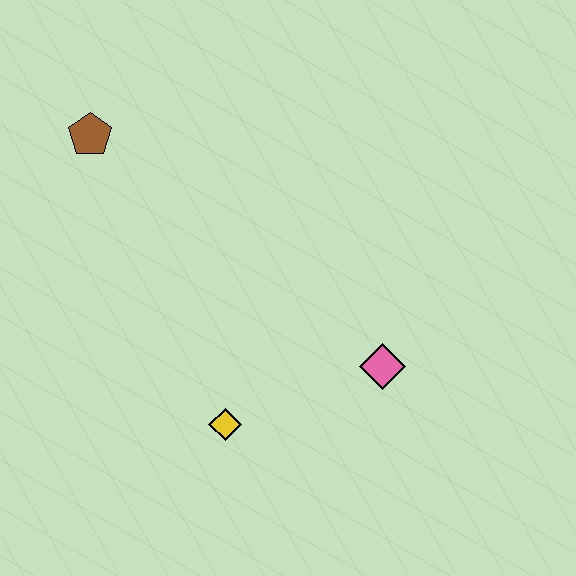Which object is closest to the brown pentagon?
The yellow diamond is closest to the brown pentagon.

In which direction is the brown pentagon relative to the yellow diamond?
The brown pentagon is above the yellow diamond.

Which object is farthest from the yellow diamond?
The brown pentagon is farthest from the yellow diamond.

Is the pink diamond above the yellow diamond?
Yes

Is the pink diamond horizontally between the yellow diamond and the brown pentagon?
No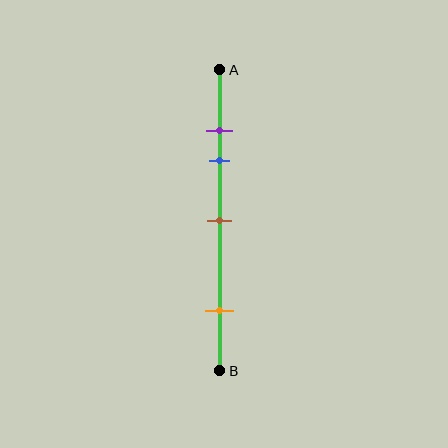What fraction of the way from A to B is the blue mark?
The blue mark is approximately 30% (0.3) of the way from A to B.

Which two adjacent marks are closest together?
The purple and blue marks are the closest adjacent pair.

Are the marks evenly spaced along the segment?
No, the marks are not evenly spaced.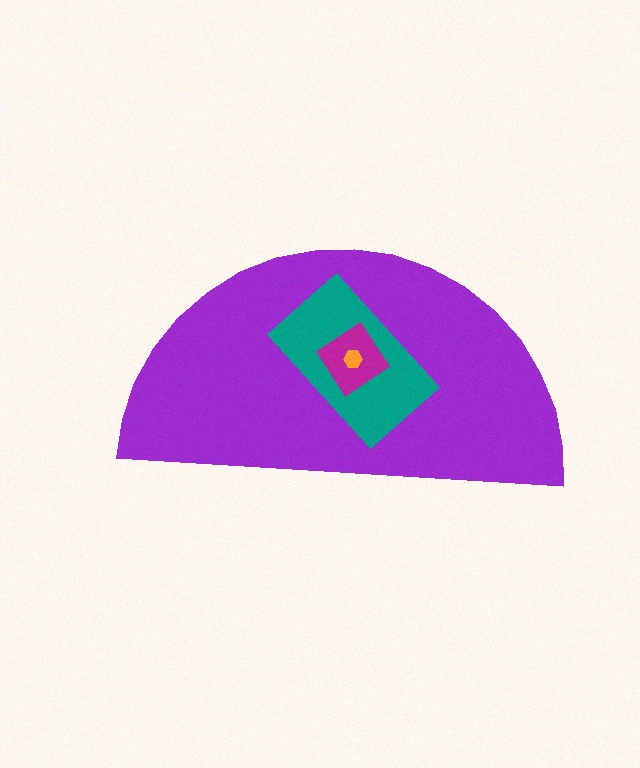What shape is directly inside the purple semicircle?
The teal rectangle.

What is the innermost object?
The orange hexagon.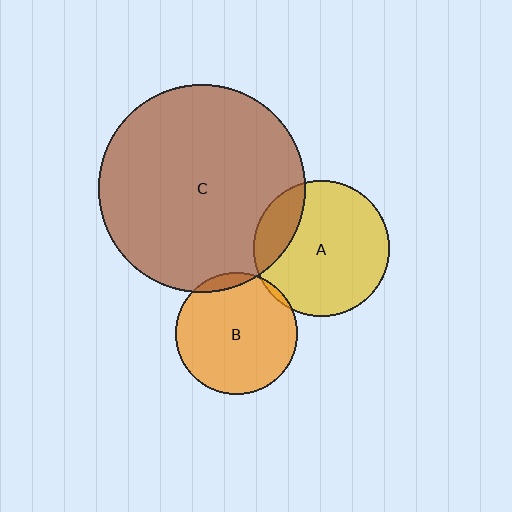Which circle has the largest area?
Circle C (brown).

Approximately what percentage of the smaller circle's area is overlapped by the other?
Approximately 20%.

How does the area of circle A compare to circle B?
Approximately 1.3 times.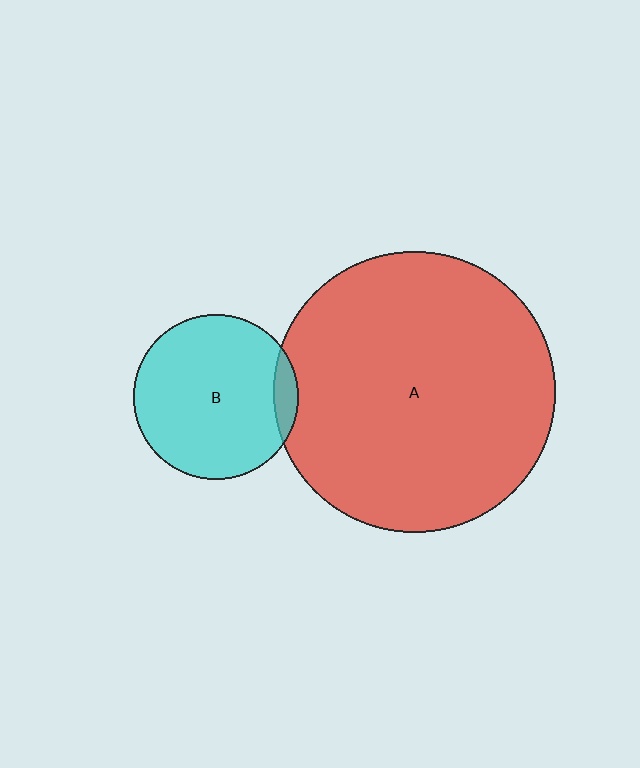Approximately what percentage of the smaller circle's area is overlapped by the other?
Approximately 10%.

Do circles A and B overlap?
Yes.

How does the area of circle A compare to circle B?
Approximately 2.9 times.